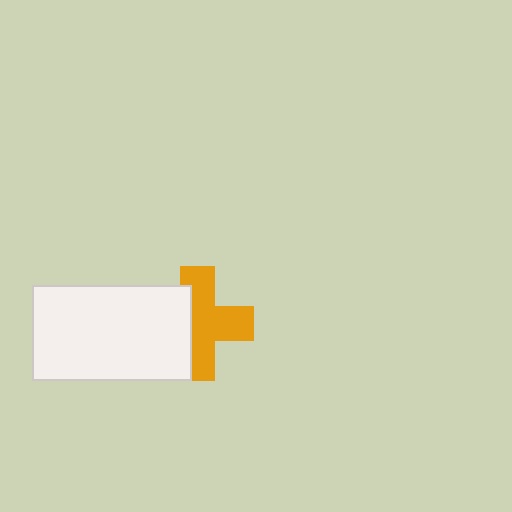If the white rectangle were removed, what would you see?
You would see the complete orange cross.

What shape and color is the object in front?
The object in front is a white rectangle.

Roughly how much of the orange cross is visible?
About half of it is visible (roughly 63%).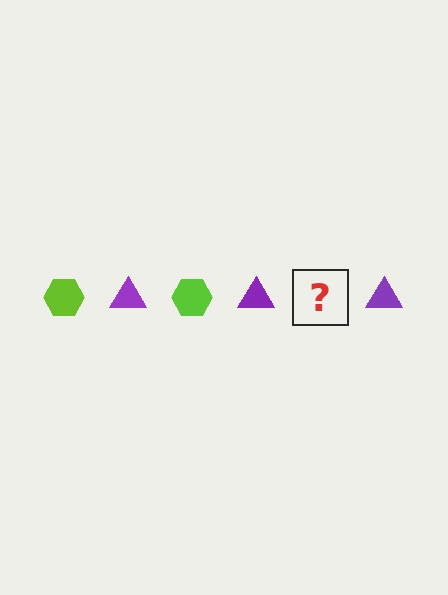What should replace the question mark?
The question mark should be replaced with a lime hexagon.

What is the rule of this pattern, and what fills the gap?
The rule is that the pattern alternates between lime hexagon and purple triangle. The gap should be filled with a lime hexagon.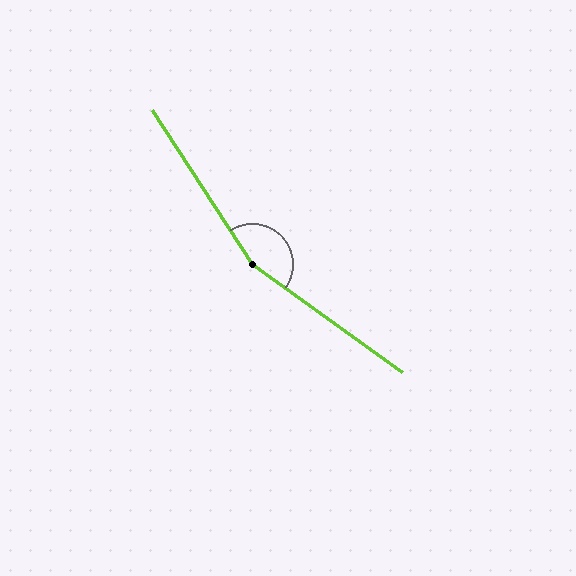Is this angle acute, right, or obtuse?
It is obtuse.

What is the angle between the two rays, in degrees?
Approximately 159 degrees.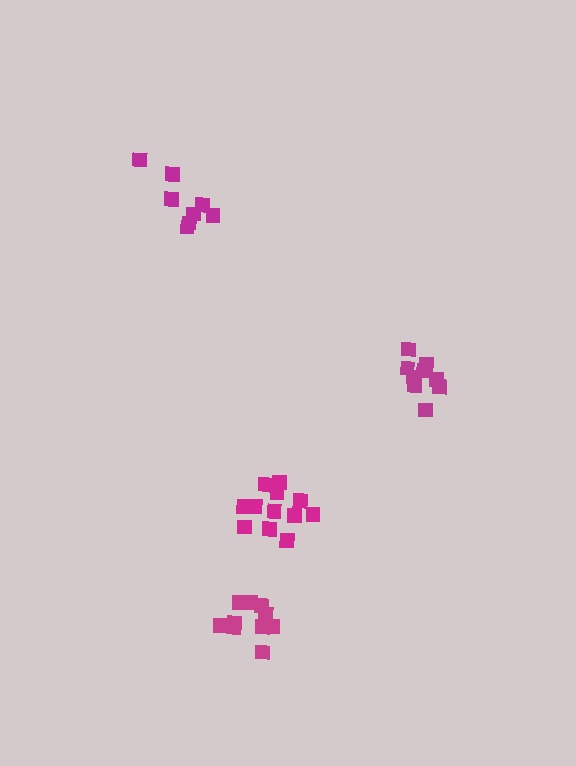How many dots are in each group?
Group 1: 11 dots, Group 2: 9 dots, Group 3: 13 dots, Group 4: 8 dots (41 total).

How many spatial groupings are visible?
There are 4 spatial groupings.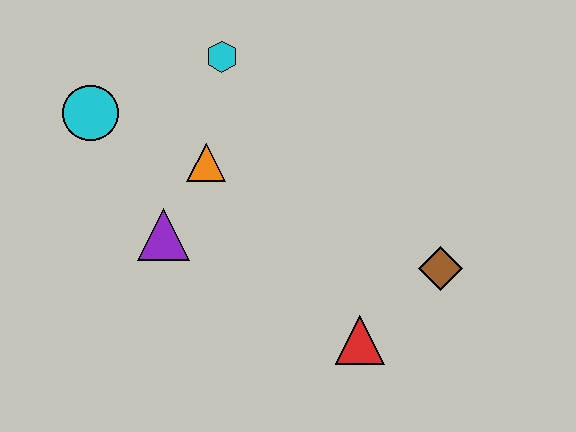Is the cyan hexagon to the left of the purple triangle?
No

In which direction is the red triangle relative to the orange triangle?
The red triangle is below the orange triangle.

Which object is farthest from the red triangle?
The cyan circle is farthest from the red triangle.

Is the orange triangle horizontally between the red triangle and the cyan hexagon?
No